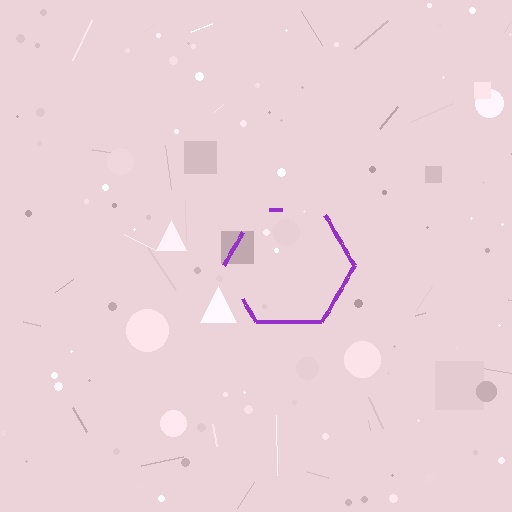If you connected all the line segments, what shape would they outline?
They would outline a hexagon.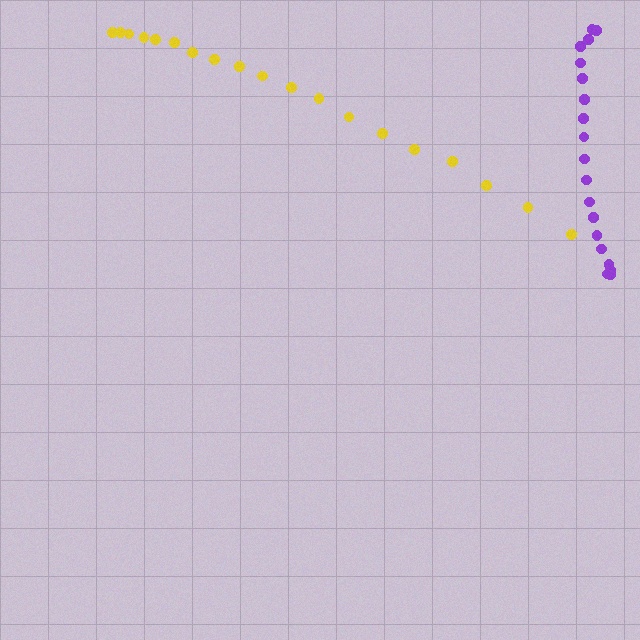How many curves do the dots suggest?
There are 2 distinct paths.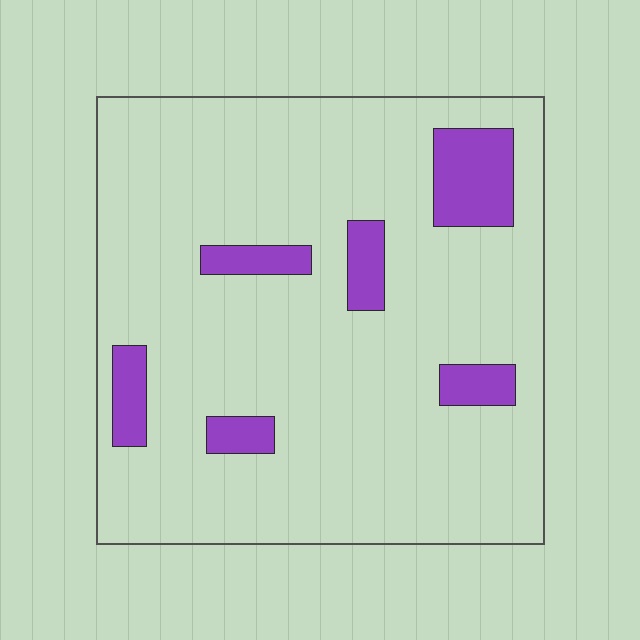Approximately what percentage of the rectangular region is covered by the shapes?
Approximately 10%.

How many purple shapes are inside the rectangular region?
6.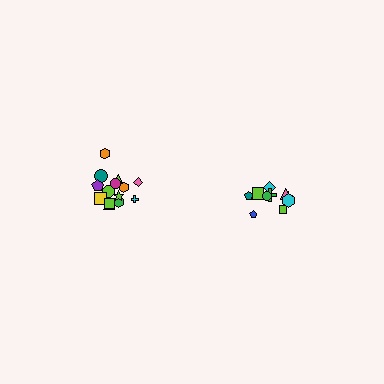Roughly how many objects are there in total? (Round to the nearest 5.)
Roughly 25 objects in total.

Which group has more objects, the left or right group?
The left group.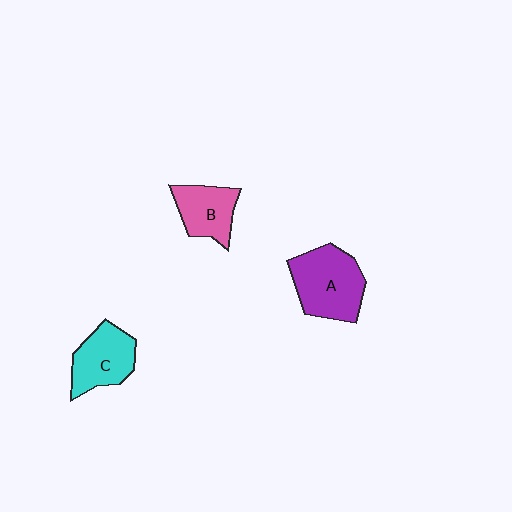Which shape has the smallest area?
Shape B (pink).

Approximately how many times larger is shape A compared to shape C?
Approximately 1.3 times.